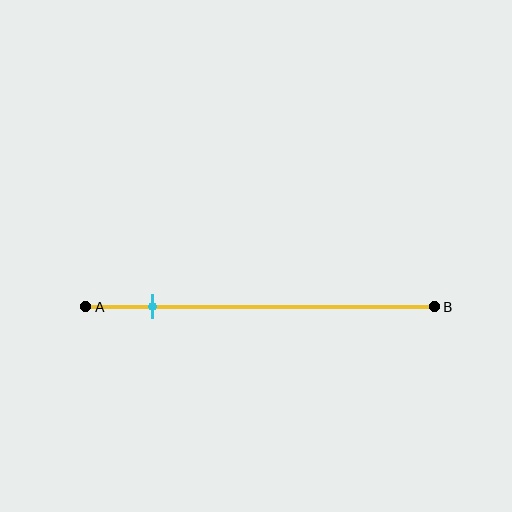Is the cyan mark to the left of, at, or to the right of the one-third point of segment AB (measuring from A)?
The cyan mark is to the left of the one-third point of segment AB.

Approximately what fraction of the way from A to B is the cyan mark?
The cyan mark is approximately 20% of the way from A to B.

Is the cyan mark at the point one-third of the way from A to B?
No, the mark is at about 20% from A, not at the 33% one-third point.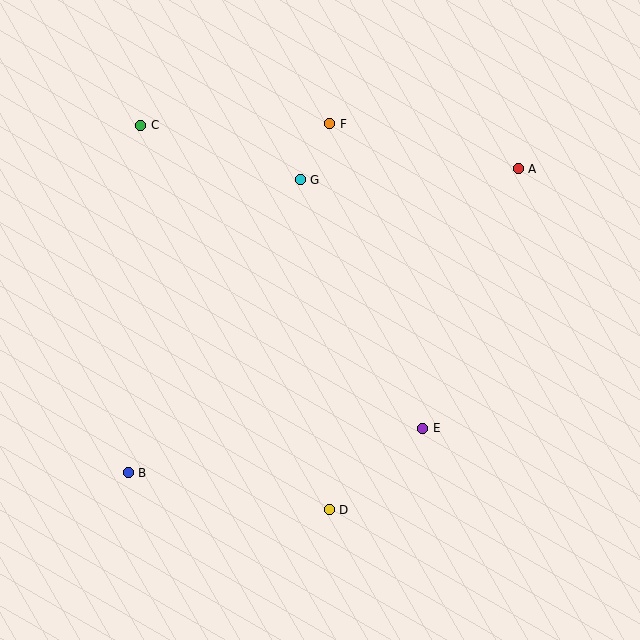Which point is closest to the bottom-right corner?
Point E is closest to the bottom-right corner.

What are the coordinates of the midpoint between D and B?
The midpoint between D and B is at (229, 491).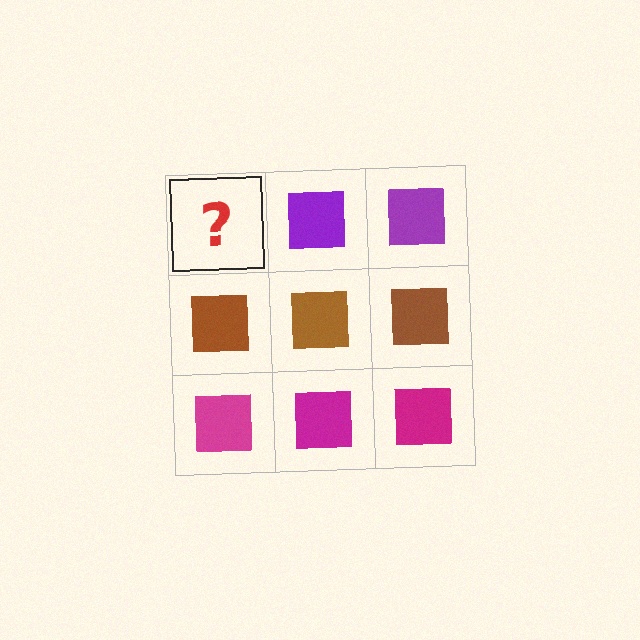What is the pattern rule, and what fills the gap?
The rule is that each row has a consistent color. The gap should be filled with a purple square.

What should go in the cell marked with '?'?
The missing cell should contain a purple square.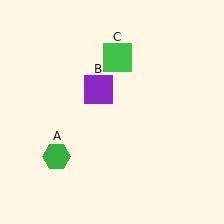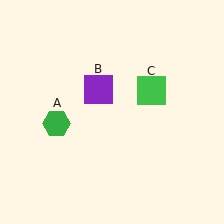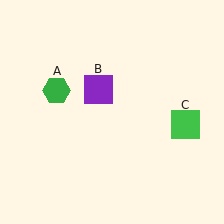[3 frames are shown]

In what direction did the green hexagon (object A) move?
The green hexagon (object A) moved up.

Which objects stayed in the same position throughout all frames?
Purple square (object B) remained stationary.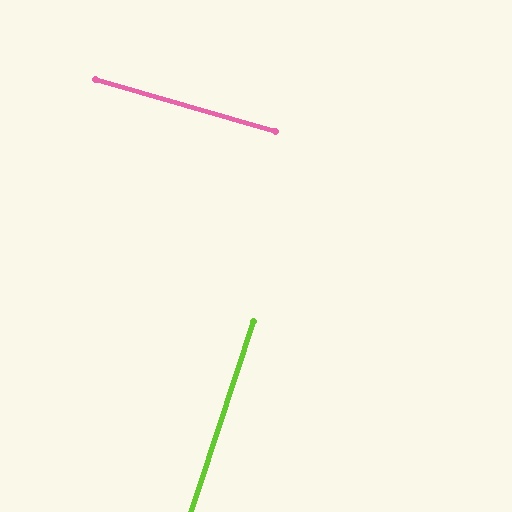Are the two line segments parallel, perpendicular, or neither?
Perpendicular — they meet at approximately 88°.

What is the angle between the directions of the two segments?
Approximately 88 degrees.